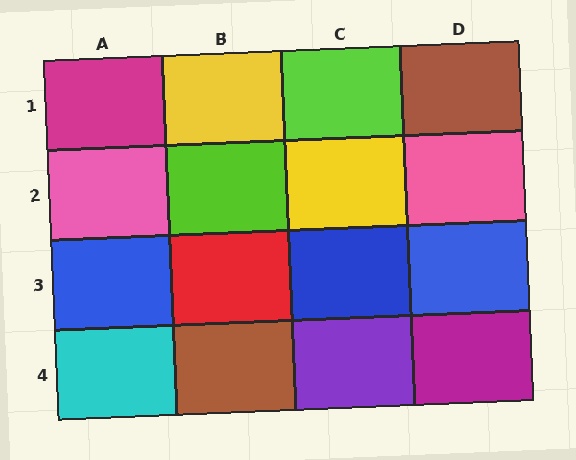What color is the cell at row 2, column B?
Lime.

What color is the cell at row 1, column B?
Yellow.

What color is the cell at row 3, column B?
Red.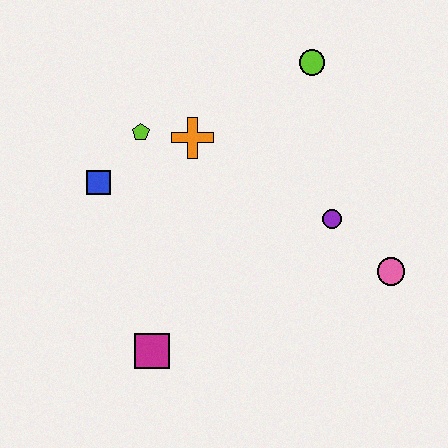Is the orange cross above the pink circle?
Yes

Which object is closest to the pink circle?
The purple circle is closest to the pink circle.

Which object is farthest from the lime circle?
The magenta square is farthest from the lime circle.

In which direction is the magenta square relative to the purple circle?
The magenta square is to the left of the purple circle.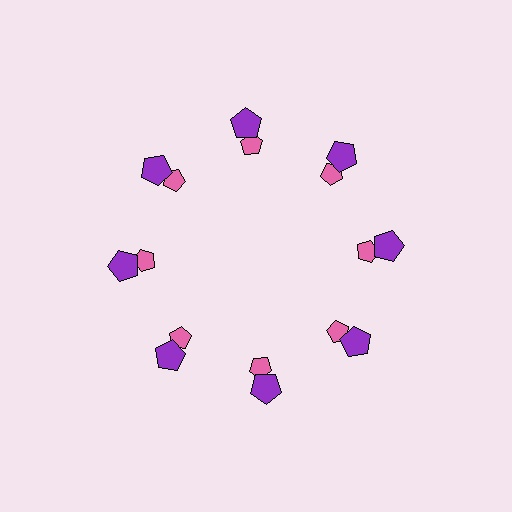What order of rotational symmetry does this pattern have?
This pattern has 8-fold rotational symmetry.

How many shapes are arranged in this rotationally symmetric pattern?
There are 16 shapes, arranged in 8 groups of 2.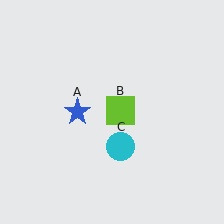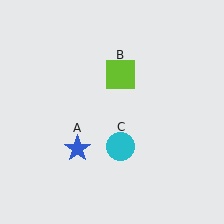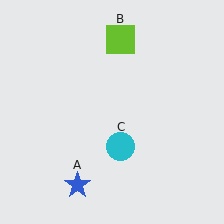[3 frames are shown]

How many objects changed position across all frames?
2 objects changed position: blue star (object A), lime square (object B).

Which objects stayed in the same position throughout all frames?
Cyan circle (object C) remained stationary.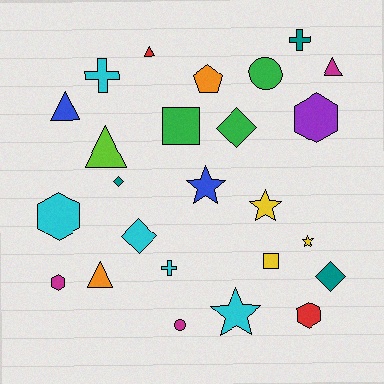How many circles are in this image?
There are 2 circles.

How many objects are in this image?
There are 25 objects.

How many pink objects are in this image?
There are no pink objects.